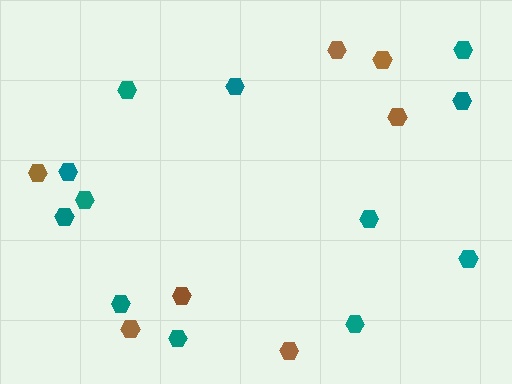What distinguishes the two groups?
There are 2 groups: one group of teal hexagons (12) and one group of brown hexagons (7).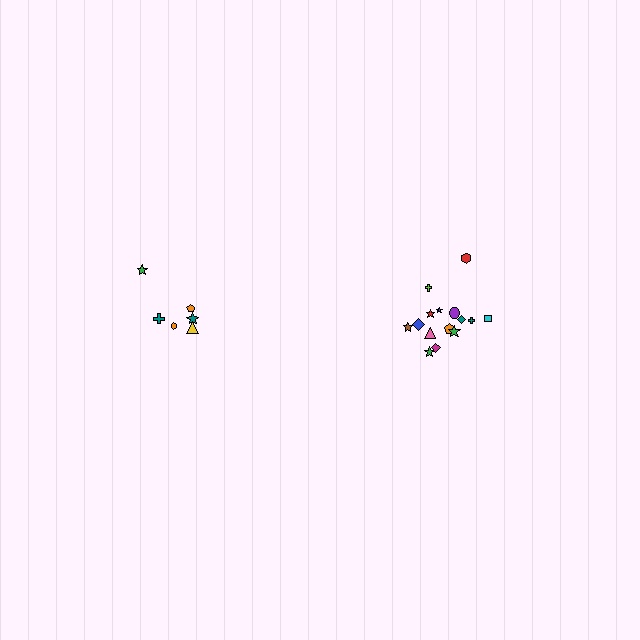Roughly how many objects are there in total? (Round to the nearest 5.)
Roughly 20 objects in total.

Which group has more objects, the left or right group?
The right group.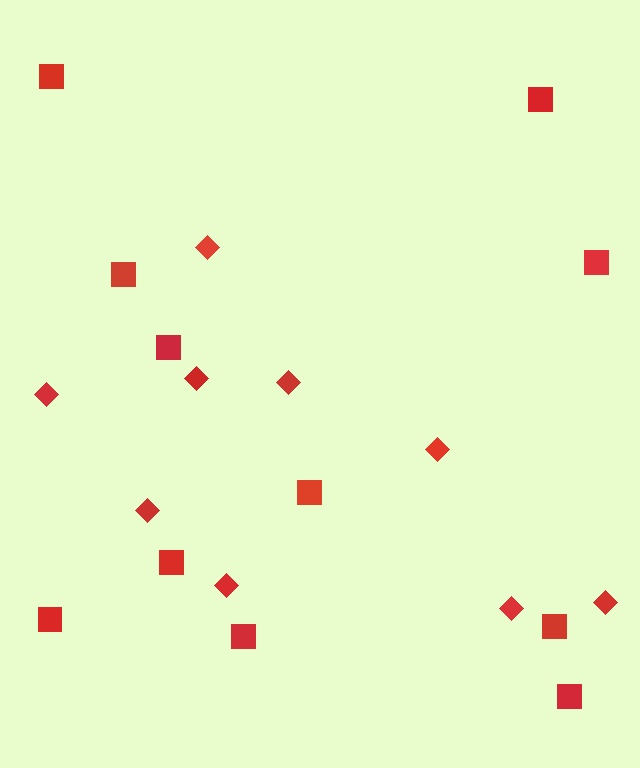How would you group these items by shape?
There are 2 groups: one group of squares (11) and one group of diamonds (9).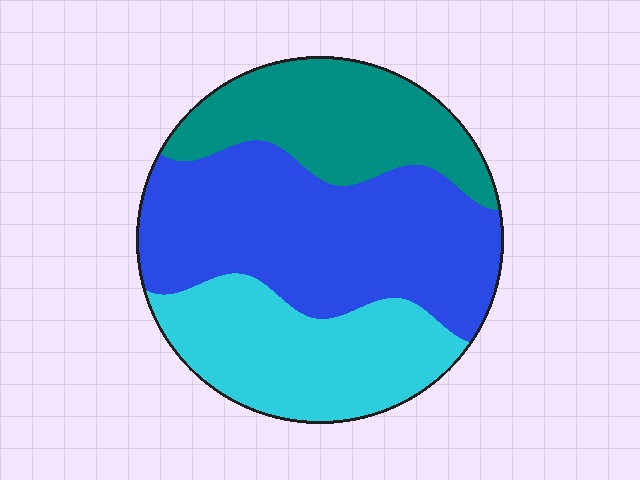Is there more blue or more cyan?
Blue.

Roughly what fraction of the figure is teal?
Teal takes up about one quarter (1/4) of the figure.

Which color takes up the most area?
Blue, at roughly 45%.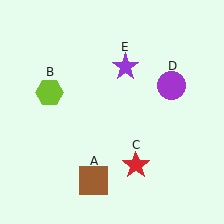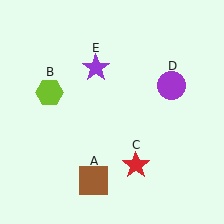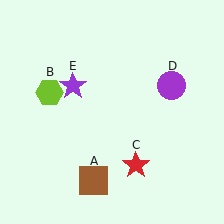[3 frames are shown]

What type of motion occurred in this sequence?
The purple star (object E) rotated counterclockwise around the center of the scene.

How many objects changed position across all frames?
1 object changed position: purple star (object E).